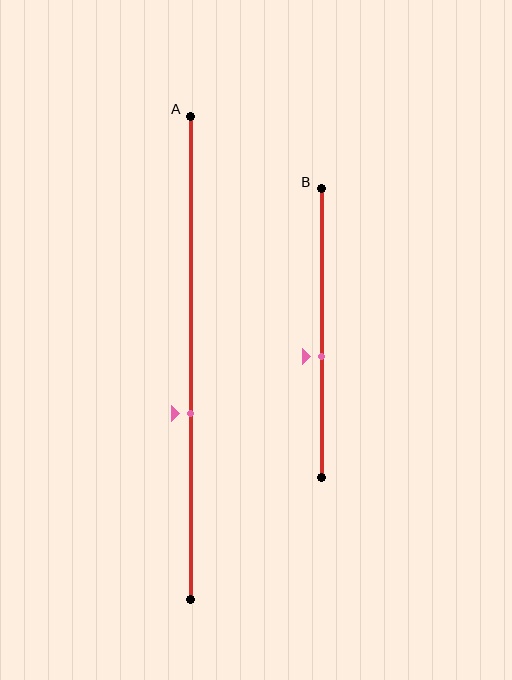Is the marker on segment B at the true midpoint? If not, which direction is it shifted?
No, the marker on segment B is shifted downward by about 8% of the segment length.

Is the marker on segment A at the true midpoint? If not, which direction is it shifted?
No, the marker on segment A is shifted downward by about 12% of the segment length.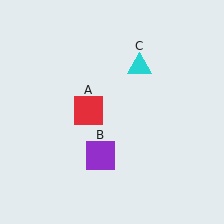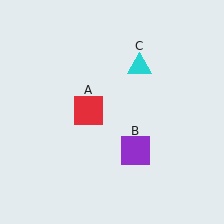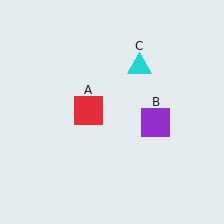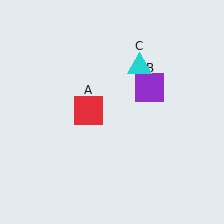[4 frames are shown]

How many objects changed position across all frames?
1 object changed position: purple square (object B).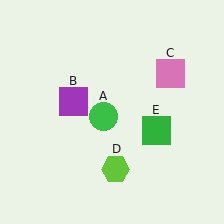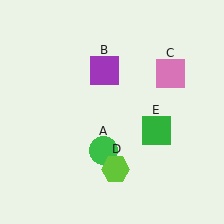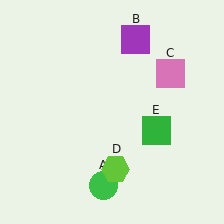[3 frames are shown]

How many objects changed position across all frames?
2 objects changed position: green circle (object A), purple square (object B).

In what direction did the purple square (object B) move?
The purple square (object B) moved up and to the right.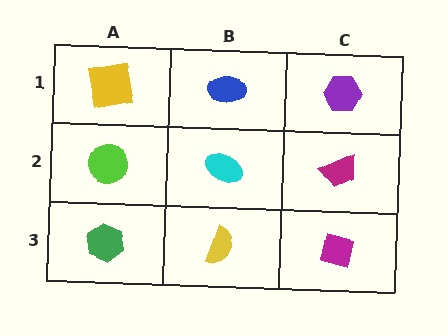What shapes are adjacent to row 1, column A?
A lime circle (row 2, column A), a blue ellipse (row 1, column B).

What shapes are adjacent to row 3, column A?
A lime circle (row 2, column A), a yellow semicircle (row 3, column B).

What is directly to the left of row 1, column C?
A blue ellipse.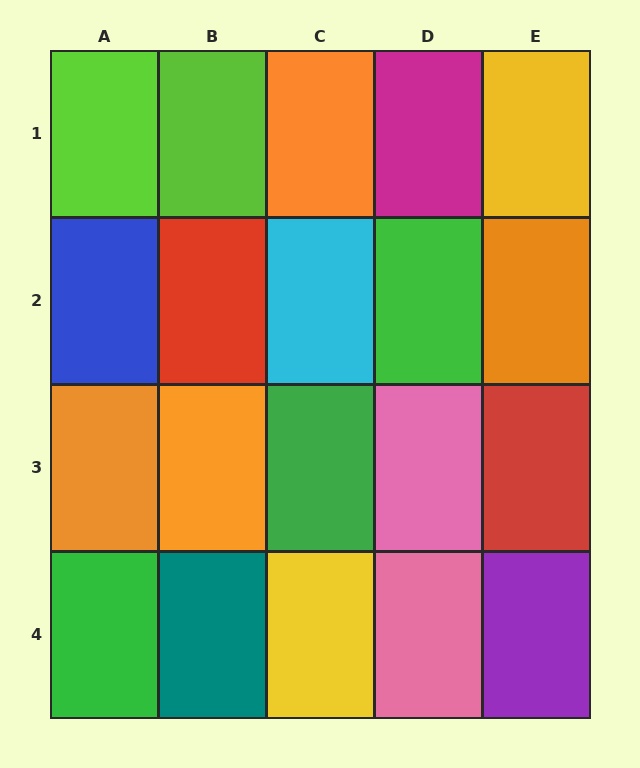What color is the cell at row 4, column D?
Pink.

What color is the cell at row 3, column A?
Orange.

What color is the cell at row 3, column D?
Pink.